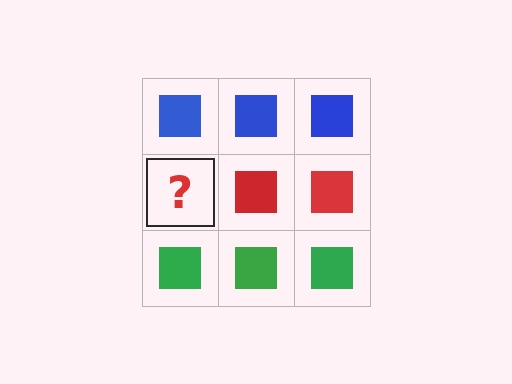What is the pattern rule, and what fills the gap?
The rule is that each row has a consistent color. The gap should be filled with a red square.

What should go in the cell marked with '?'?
The missing cell should contain a red square.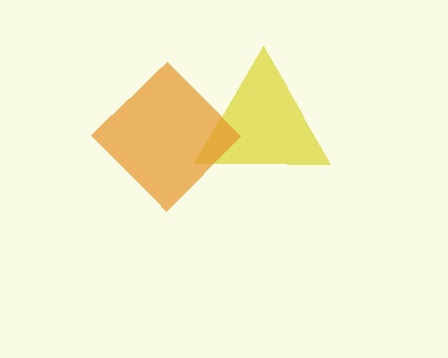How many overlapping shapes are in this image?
There are 2 overlapping shapes in the image.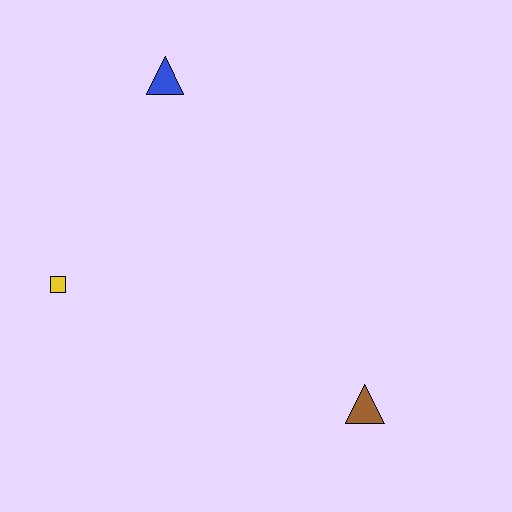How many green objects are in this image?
There are no green objects.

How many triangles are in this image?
There are 2 triangles.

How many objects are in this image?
There are 3 objects.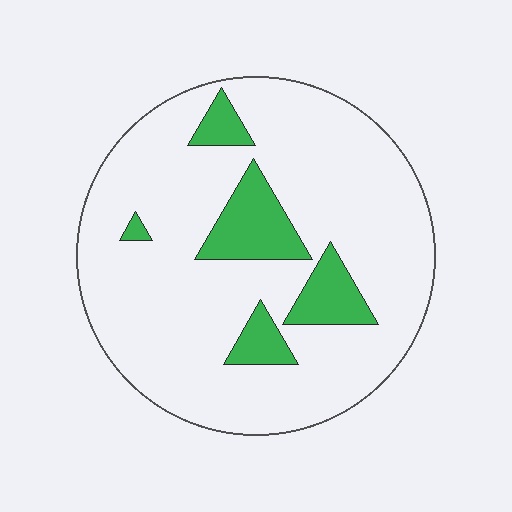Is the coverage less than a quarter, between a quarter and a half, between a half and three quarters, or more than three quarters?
Less than a quarter.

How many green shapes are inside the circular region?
5.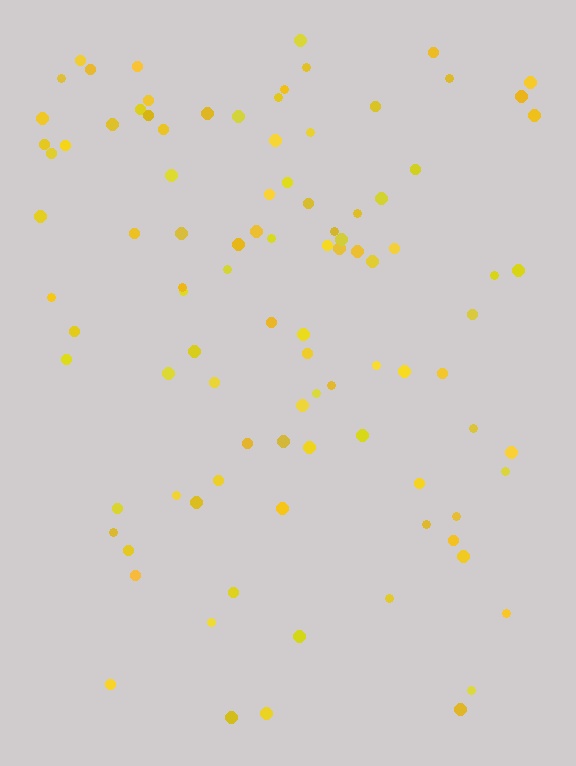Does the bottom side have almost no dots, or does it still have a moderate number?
Still a moderate number, just noticeably fewer than the top.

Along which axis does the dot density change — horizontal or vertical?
Vertical.